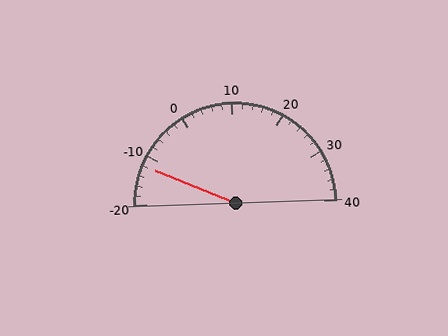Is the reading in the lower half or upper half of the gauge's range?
The reading is in the lower half of the range (-20 to 40).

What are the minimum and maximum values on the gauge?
The gauge ranges from -20 to 40.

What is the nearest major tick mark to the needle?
The nearest major tick mark is -10.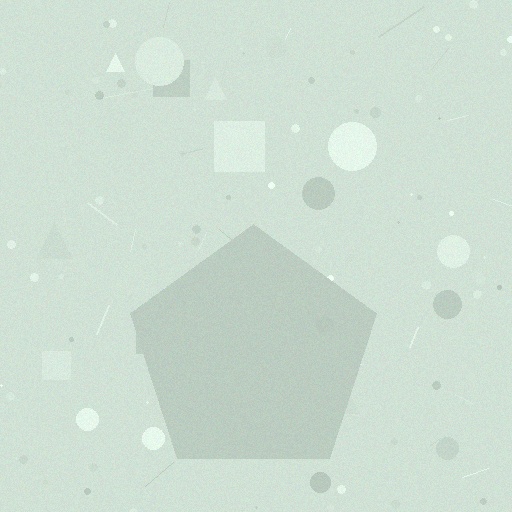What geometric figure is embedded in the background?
A pentagon is embedded in the background.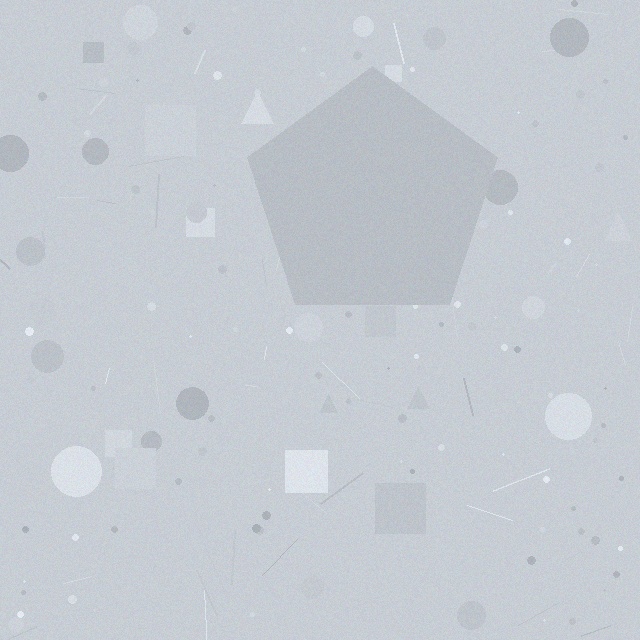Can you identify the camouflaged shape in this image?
The camouflaged shape is a pentagon.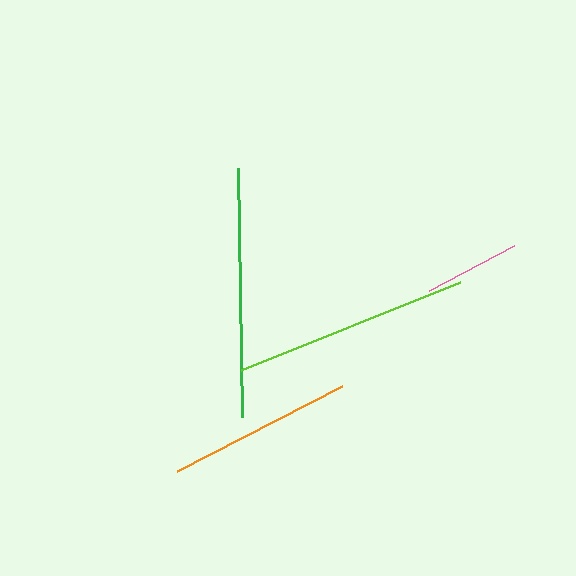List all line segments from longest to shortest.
From longest to shortest: green, lime, orange, pink.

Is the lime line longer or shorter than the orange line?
The lime line is longer than the orange line.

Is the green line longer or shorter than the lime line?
The green line is longer than the lime line.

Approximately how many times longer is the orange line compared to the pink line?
The orange line is approximately 1.9 times the length of the pink line.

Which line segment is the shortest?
The pink line is the shortest at approximately 96 pixels.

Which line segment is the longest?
The green line is the longest at approximately 249 pixels.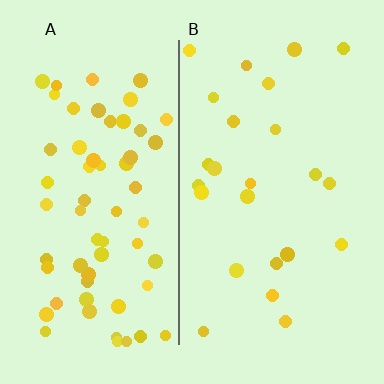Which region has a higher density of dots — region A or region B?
A (the left).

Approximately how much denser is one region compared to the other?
Approximately 2.6× — region A over region B.